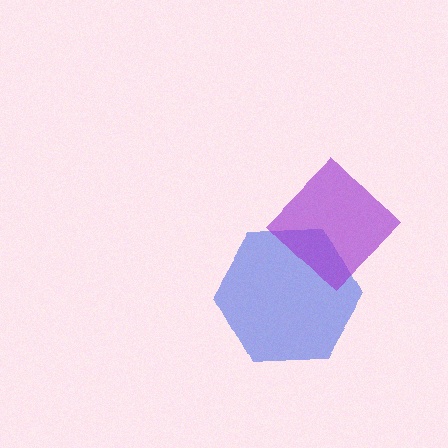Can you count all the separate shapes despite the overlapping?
Yes, there are 2 separate shapes.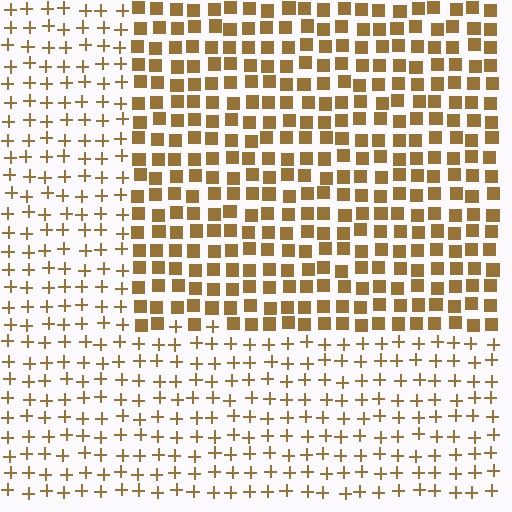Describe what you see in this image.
The image is filled with small brown elements arranged in a uniform grid. A rectangle-shaped region contains squares, while the surrounding area contains plus signs. The boundary is defined purely by the change in element shape.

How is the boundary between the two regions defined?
The boundary is defined by a change in element shape: squares inside vs. plus signs outside. All elements share the same color and spacing.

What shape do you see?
I see a rectangle.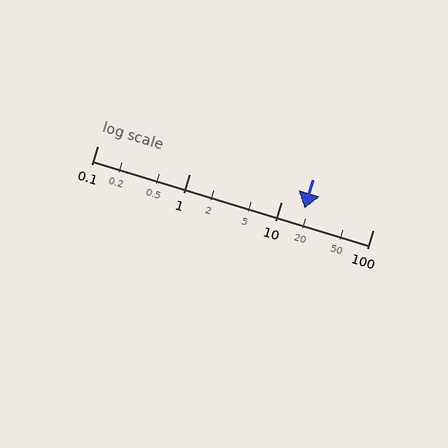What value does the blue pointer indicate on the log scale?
The pointer indicates approximately 18.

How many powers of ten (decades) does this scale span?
The scale spans 3 decades, from 0.1 to 100.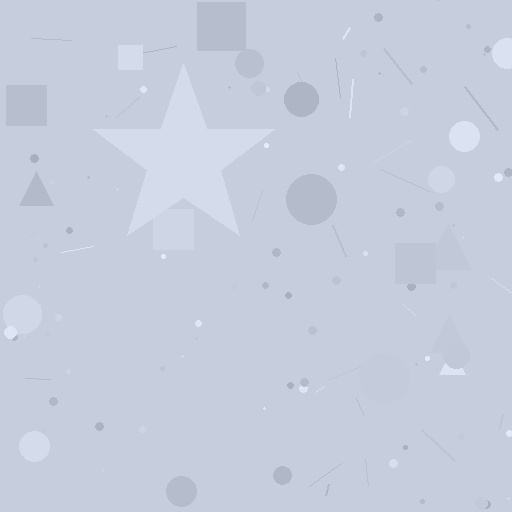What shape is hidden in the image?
A star is hidden in the image.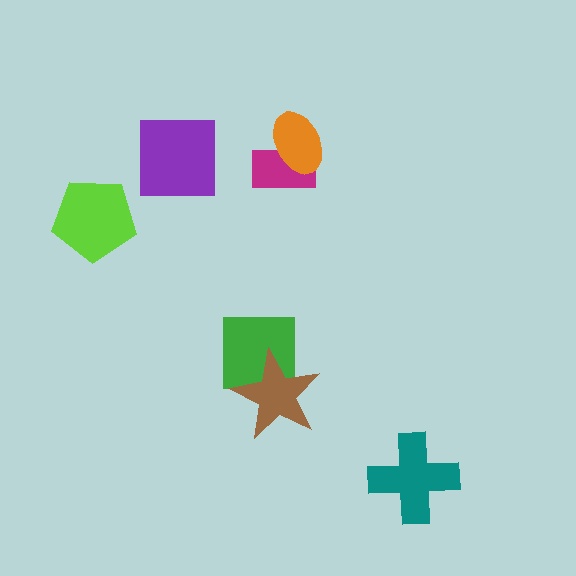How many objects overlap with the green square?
1 object overlaps with the green square.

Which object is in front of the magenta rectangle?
The orange ellipse is in front of the magenta rectangle.